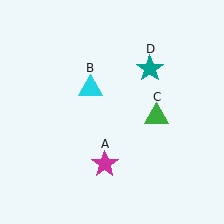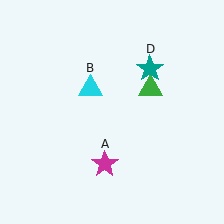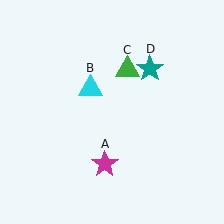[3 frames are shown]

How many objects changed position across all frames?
1 object changed position: green triangle (object C).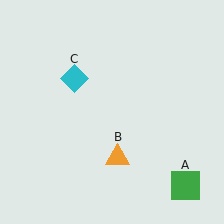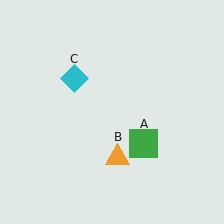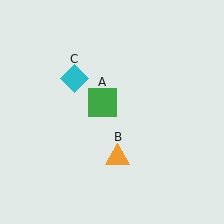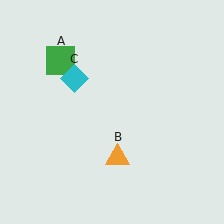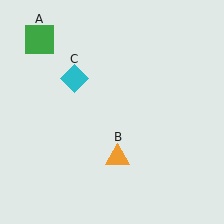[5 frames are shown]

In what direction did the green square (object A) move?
The green square (object A) moved up and to the left.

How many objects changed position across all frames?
1 object changed position: green square (object A).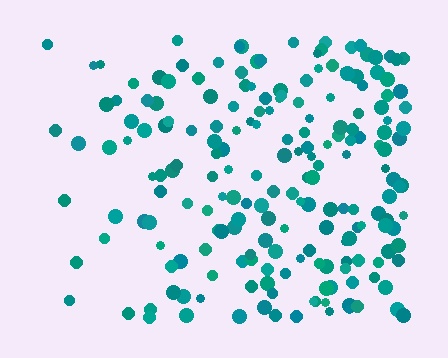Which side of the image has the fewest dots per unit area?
The left.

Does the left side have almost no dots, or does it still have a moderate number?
Still a moderate number, just noticeably fewer than the right.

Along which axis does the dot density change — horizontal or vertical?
Horizontal.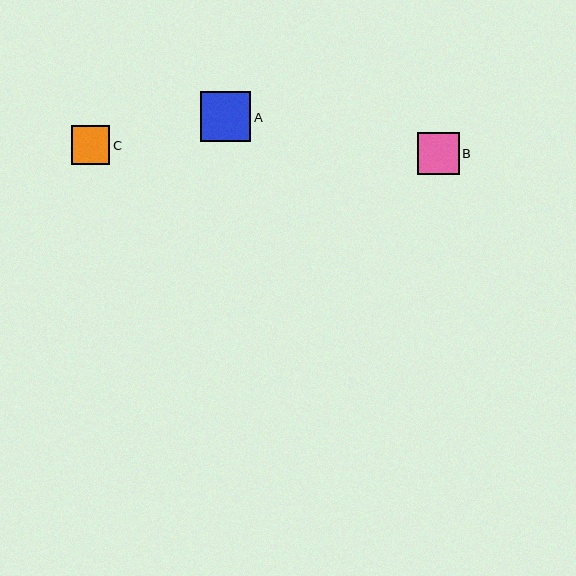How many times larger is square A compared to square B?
Square A is approximately 1.2 times the size of square B.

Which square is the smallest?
Square C is the smallest with a size of approximately 38 pixels.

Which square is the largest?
Square A is the largest with a size of approximately 51 pixels.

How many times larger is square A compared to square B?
Square A is approximately 1.2 times the size of square B.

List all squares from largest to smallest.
From largest to smallest: A, B, C.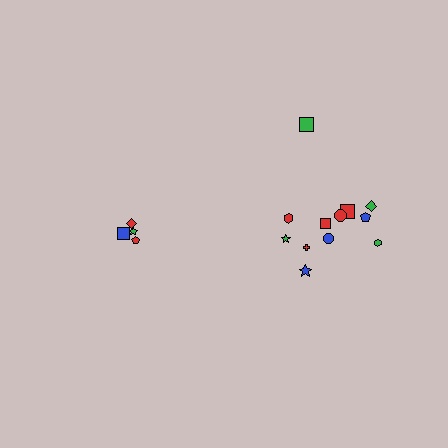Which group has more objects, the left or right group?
The right group.